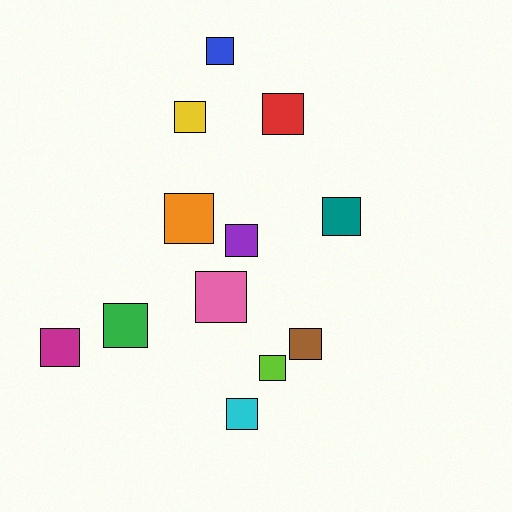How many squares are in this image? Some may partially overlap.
There are 12 squares.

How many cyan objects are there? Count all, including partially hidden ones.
There is 1 cyan object.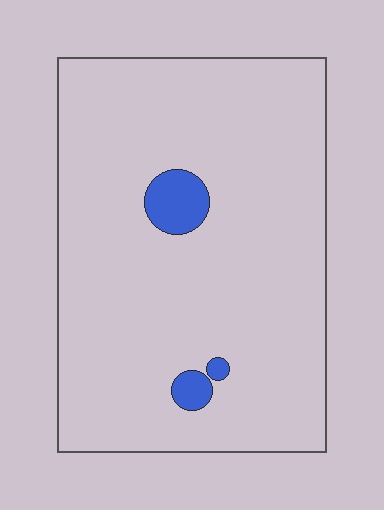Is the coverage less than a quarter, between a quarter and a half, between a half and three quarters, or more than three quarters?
Less than a quarter.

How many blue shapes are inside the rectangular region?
3.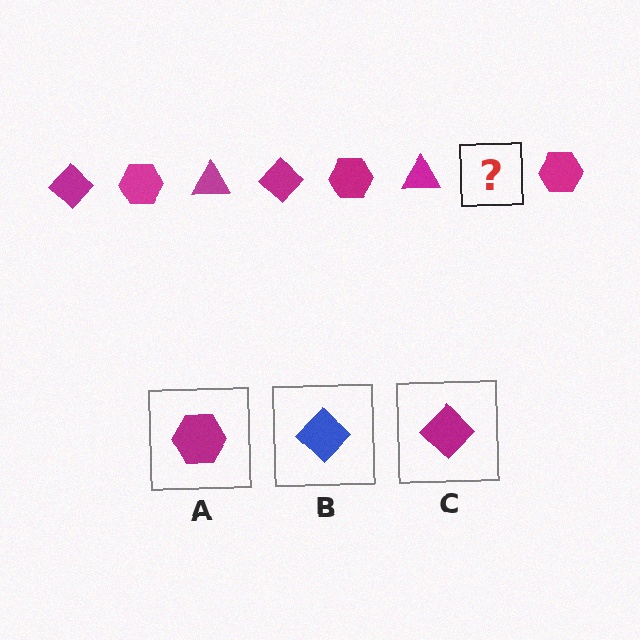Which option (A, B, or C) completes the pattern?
C.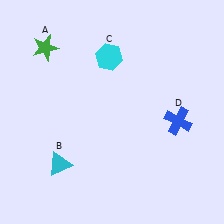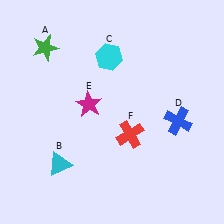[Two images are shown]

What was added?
A magenta star (E), a red cross (F) were added in Image 2.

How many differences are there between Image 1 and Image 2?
There are 2 differences between the two images.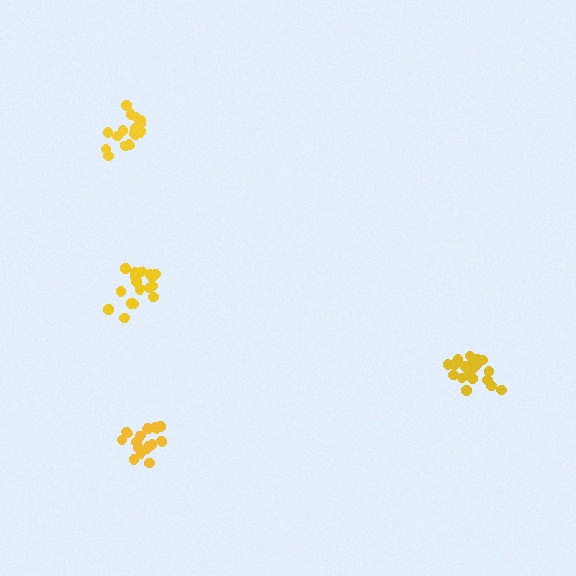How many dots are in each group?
Group 1: 21 dots, Group 2: 17 dots, Group 3: 17 dots, Group 4: 16 dots (71 total).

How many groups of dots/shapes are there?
There are 4 groups.